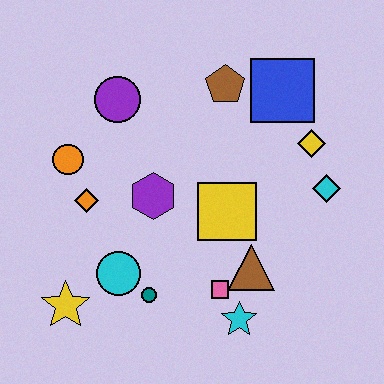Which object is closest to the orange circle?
The orange diamond is closest to the orange circle.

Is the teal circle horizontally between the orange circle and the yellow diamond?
Yes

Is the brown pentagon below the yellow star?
No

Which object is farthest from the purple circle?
The cyan star is farthest from the purple circle.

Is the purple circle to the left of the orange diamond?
No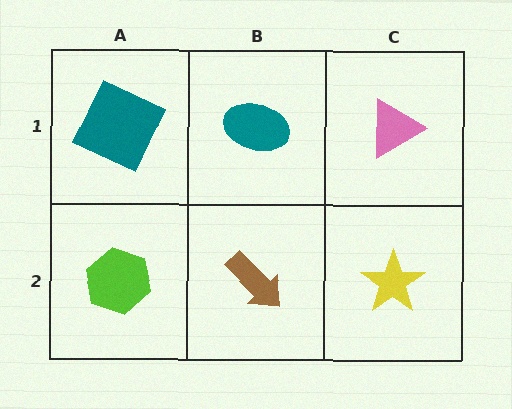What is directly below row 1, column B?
A brown arrow.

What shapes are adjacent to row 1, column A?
A lime hexagon (row 2, column A), a teal ellipse (row 1, column B).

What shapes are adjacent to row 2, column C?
A pink triangle (row 1, column C), a brown arrow (row 2, column B).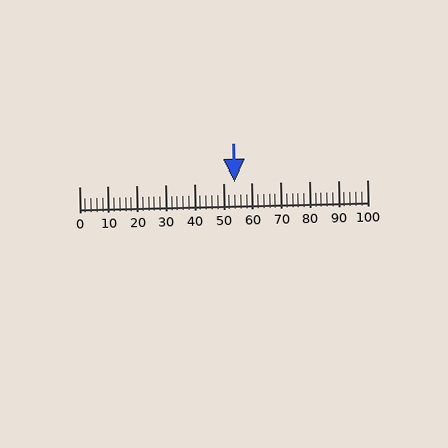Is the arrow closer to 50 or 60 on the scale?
The arrow is closer to 50.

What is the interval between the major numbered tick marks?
The major tick marks are spaced 10 units apart.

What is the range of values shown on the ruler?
The ruler shows values from 0 to 100.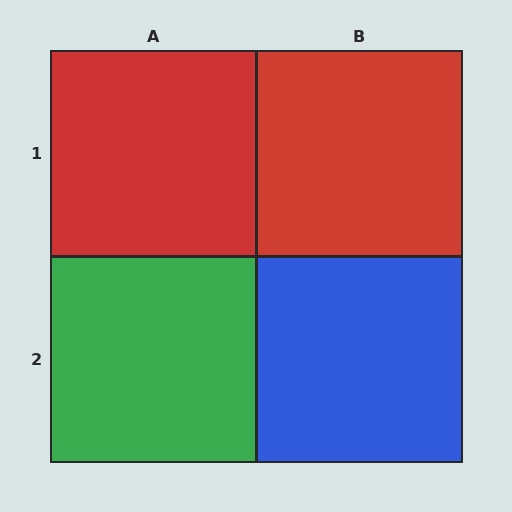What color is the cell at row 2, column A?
Green.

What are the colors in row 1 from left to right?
Red, red.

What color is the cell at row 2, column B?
Blue.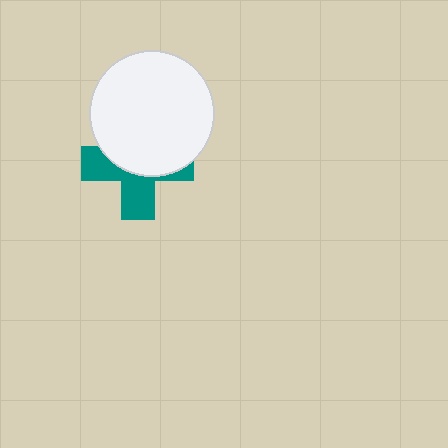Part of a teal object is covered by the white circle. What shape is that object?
It is a cross.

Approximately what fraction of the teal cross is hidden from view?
Roughly 55% of the teal cross is hidden behind the white circle.